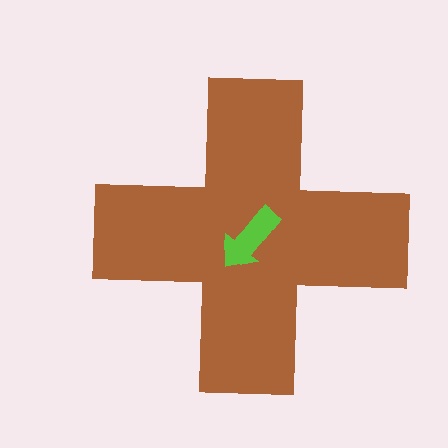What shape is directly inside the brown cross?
The lime arrow.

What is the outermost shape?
The brown cross.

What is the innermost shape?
The lime arrow.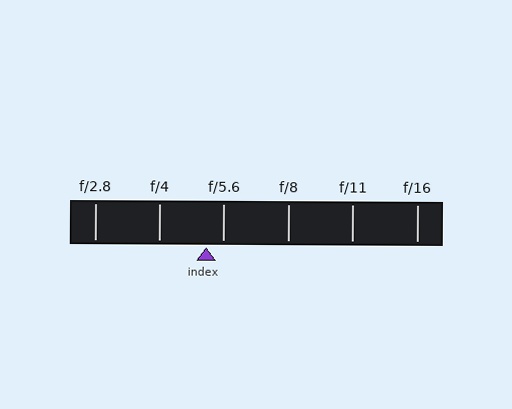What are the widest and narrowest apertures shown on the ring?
The widest aperture shown is f/2.8 and the narrowest is f/16.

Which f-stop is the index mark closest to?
The index mark is closest to f/5.6.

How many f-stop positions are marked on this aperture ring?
There are 6 f-stop positions marked.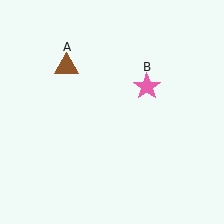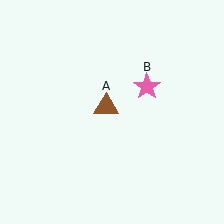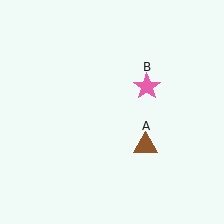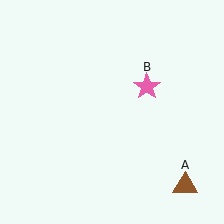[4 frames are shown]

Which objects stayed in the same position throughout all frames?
Pink star (object B) remained stationary.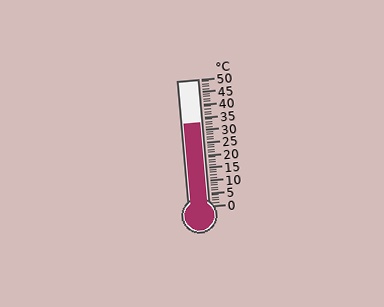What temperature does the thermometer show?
The thermometer shows approximately 33°C.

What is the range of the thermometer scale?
The thermometer scale ranges from 0°C to 50°C.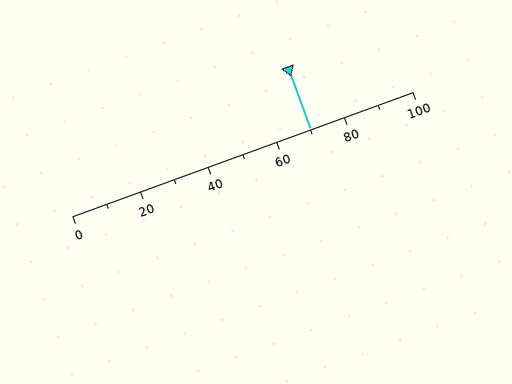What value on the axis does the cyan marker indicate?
The marker indicates approximately 70.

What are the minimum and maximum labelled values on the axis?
The axis runs from 0 to 100.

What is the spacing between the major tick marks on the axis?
The major ticks are spaced 20 apart.